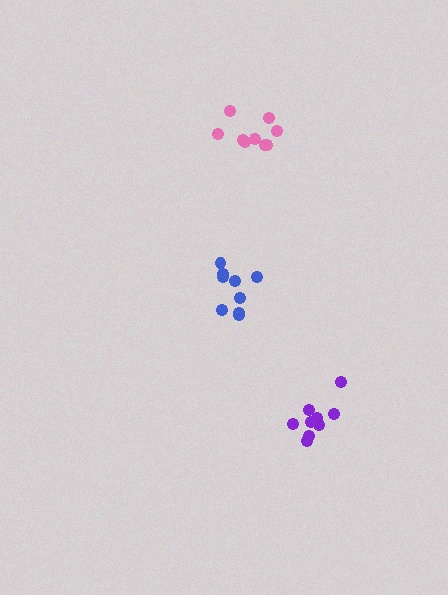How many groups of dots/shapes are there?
There are 3 groups.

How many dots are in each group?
Group 1: 9 dots, Group 2: 9 dots, Group 3: 9 dots (27 total).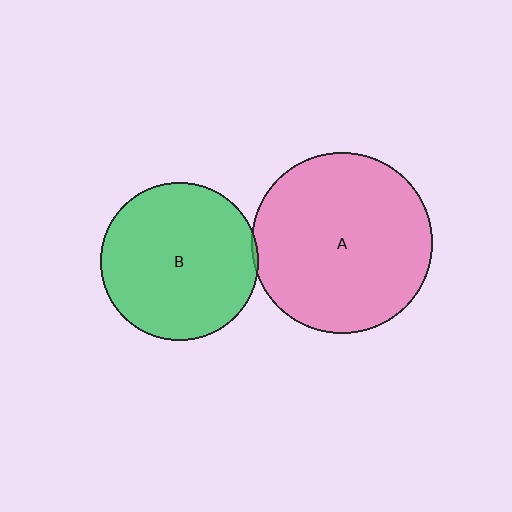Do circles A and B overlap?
Yes.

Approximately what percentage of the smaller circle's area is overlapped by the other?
Approximately 5%.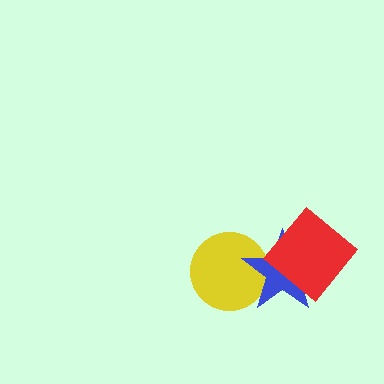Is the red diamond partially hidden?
No, no other shape covers it.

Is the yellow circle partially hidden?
Yes, it is partially covered by another shape.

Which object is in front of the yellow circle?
The blue star is in front of the yellow circle.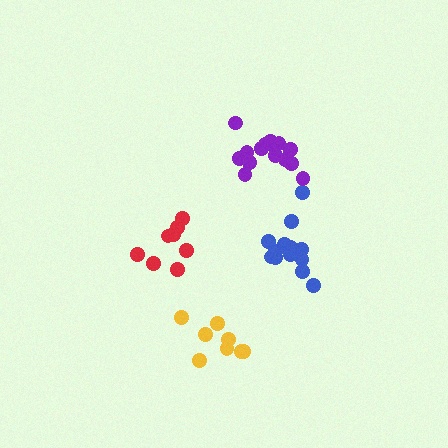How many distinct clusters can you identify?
There are 4 distinct clusters.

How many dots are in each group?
Group 1: 13 dots, Group 2: 14 dots, Group 3: 8 dots, Group 4: 8 dots (43 total).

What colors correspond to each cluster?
The clusters are colored: blue, purple, red, yellow.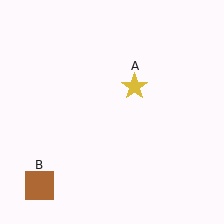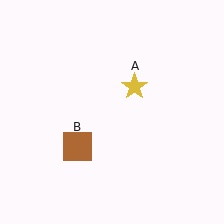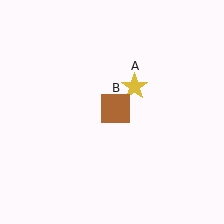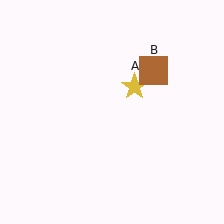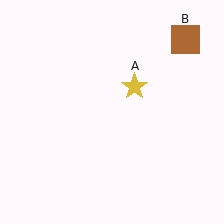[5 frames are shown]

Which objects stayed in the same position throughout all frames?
Yellow star (object A) remained stationary.